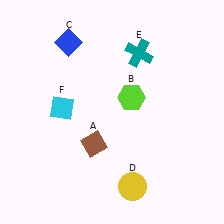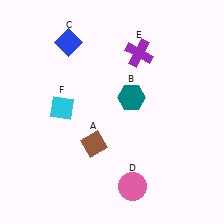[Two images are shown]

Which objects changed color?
B changed from lime to teal. D changed from yellow to pink. E changed from teal to purple.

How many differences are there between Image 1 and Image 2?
There are 3 differences between the two images.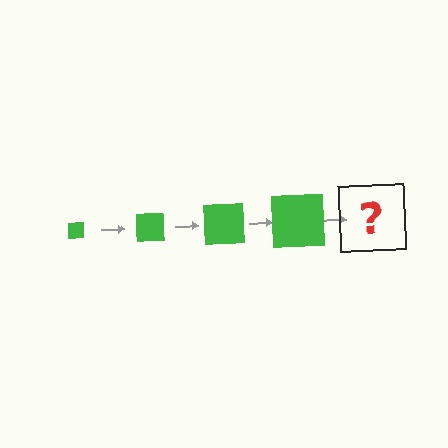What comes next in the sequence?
The next element should be a green square, larger than the previous one.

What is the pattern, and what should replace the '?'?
The pattern is that the square gets progressively larger each step. The '?' should be a green square, larger than the previous one.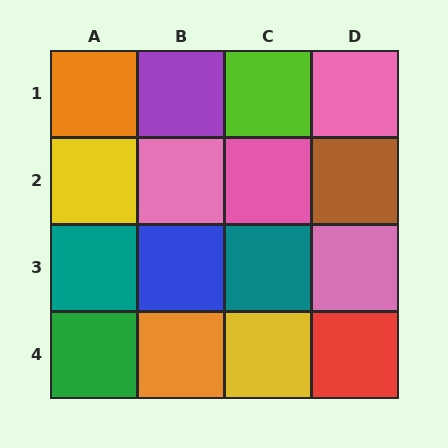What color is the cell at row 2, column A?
Yellow.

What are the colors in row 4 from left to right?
Green, orange, yellow, red.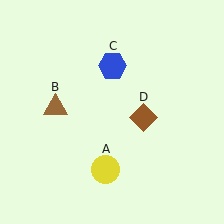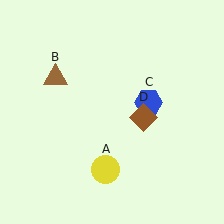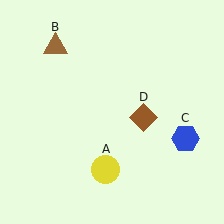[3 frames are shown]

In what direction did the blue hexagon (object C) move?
The blue hexagon (object C) moved down and to the right.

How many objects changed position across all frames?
2 objects changed position: brown triangle (object B), blue hexagon (object C).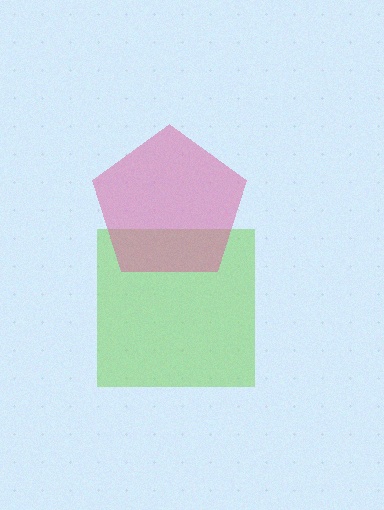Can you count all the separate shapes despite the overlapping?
Yes, there are 2 separate shapes.